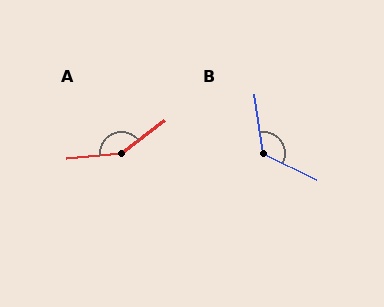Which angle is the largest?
A, at approximately 149 degrees.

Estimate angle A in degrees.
Approximately 149 degrees.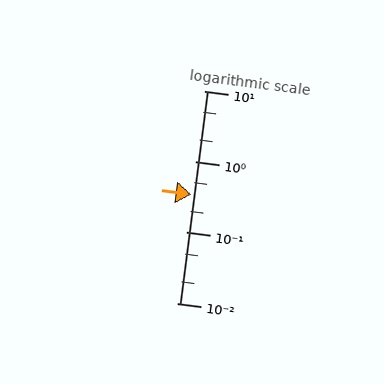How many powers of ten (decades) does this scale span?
The scale spans 3 decades, from 0.01 to 10.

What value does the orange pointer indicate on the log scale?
The pointer indicates approximately 0.34.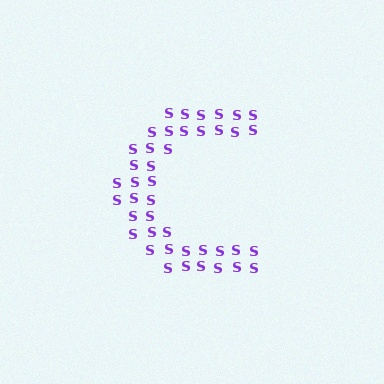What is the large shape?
The large shape is the letter C.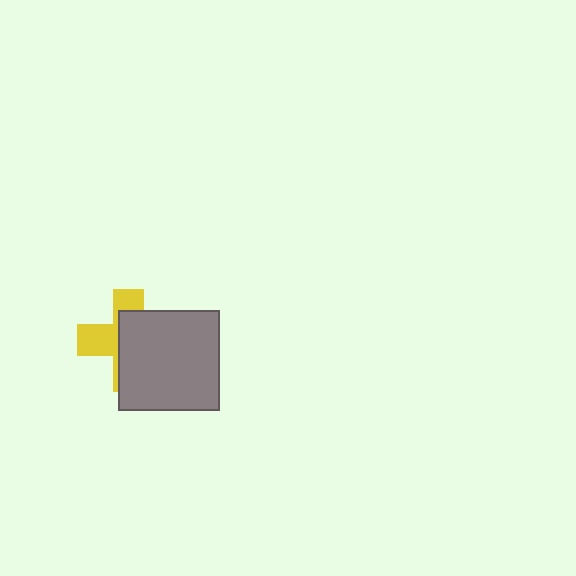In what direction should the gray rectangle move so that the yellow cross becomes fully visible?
The gray rectangle should move right. That is the shortest direction to clear the overlap and leave the yellow cross fully visible.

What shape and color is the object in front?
The object in front is a gray rectangle.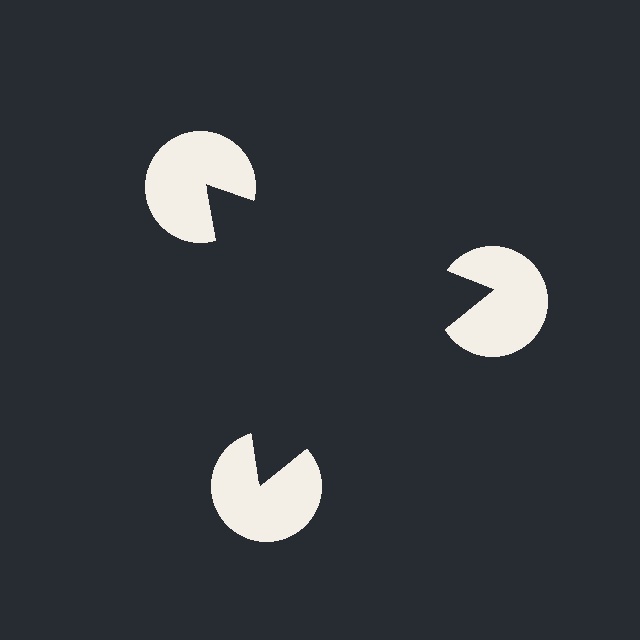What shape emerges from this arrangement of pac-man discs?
An illusory triangle — its edges are inferred from the aligned wedge cuts in the pac-man discs, not physically drawn.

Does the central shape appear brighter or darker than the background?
It typically appears slightly darker than the background, even though no actual brightness change is drawn.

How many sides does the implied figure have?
3 sides.